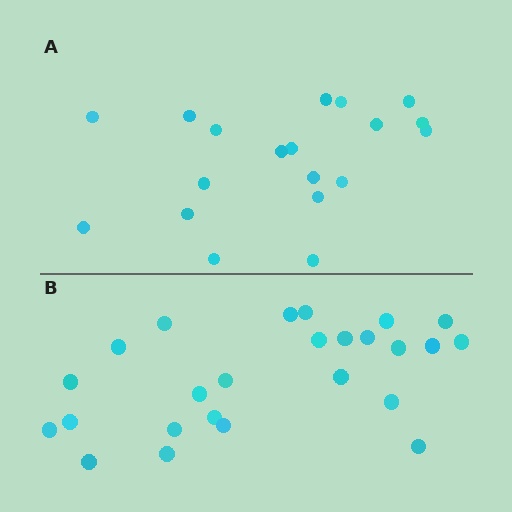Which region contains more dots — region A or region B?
Region B (the bottom region) has more dots.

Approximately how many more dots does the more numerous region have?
Region B has about 6 more dots than region A.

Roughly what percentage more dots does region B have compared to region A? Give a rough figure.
About 30% more.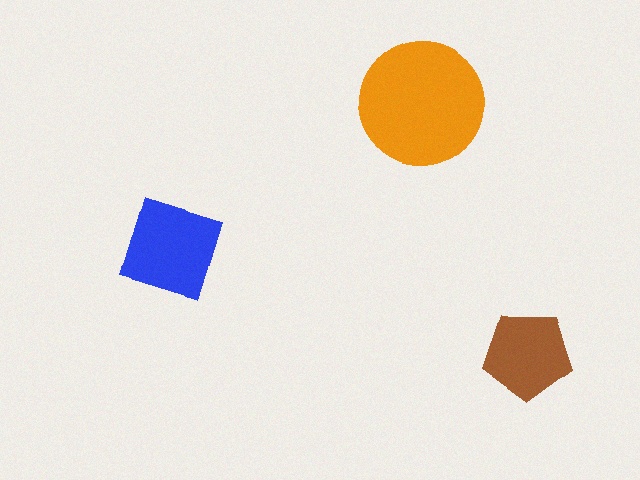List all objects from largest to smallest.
The orange circle, the blue diamond, the brown pentagon.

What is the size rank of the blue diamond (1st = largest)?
2nd.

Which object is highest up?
The orange circle is topmost.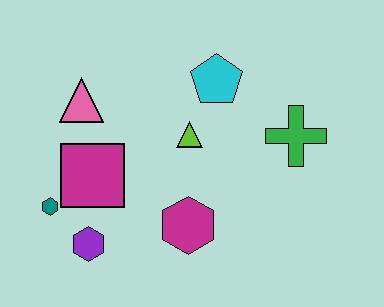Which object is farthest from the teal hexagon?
The green cross is farthest from the teal hexagon.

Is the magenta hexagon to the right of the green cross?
No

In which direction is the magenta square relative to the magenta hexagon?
The magenta square is to the left of the magenta hexagon.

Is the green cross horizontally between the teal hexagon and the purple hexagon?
No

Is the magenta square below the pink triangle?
Yes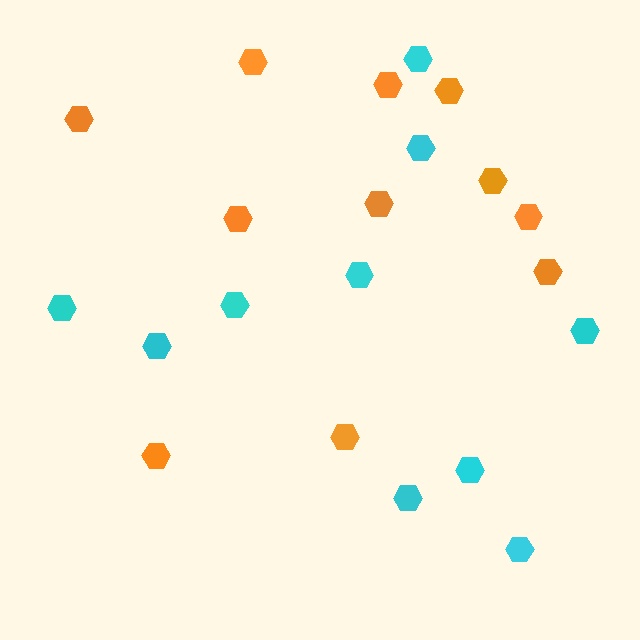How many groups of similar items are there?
There are 2 groups: one group of cyan hexagons (10) and one group of orange hexagons (11).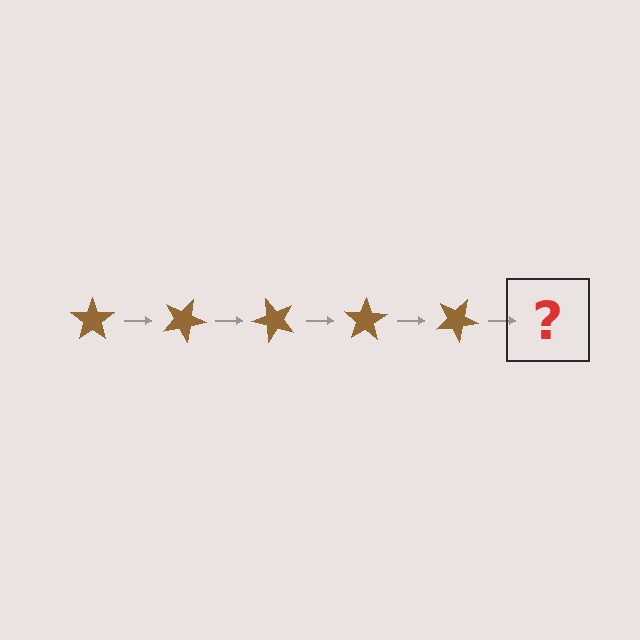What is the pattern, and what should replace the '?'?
The pattern is that the star rotates 25 degrees each step. The '?' should be a brown star rotated 125 degrees.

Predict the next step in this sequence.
The next step is a brown star rotated 125 degrees.